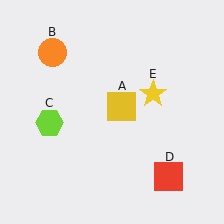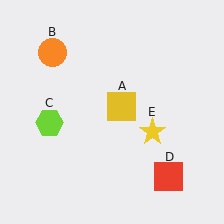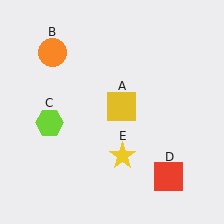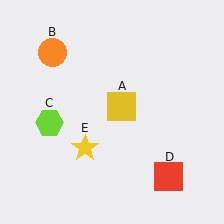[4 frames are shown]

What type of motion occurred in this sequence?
The yellow star (object E) rotated clockwise around the center of the scene.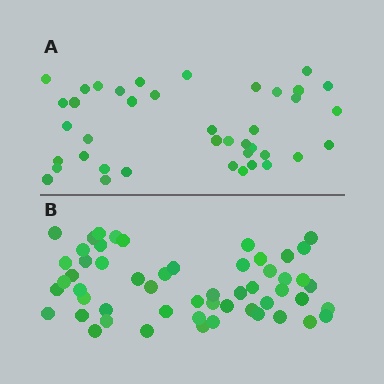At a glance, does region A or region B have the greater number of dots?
Region B (the bottom region) has more dots.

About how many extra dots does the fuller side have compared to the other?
Region B has approximately 15 more dots than region A.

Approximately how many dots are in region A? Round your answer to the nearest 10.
About 40 dots.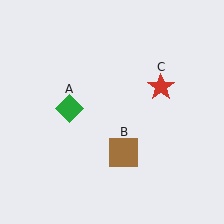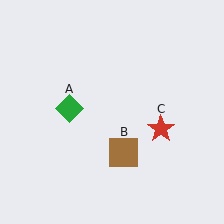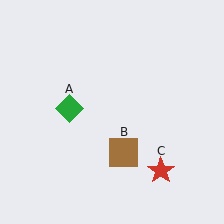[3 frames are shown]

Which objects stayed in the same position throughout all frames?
Green diamond (object A) and brown square (object B) remained stationary.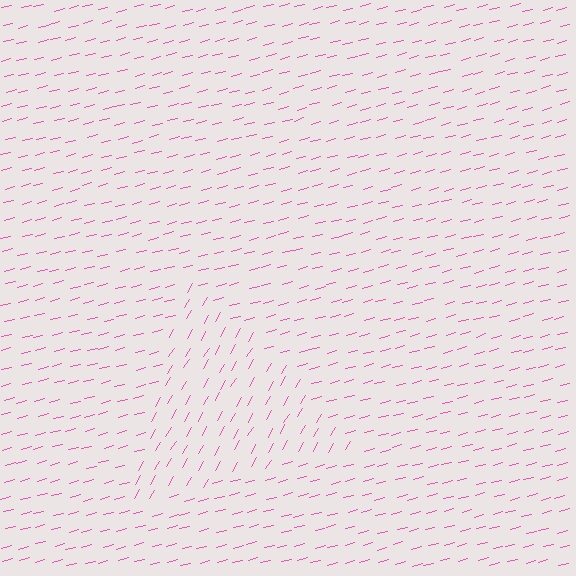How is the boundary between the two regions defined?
The boundary is defined purely by a change in line orientation (approximately 45 degrees difference). All lines are the same color and thickness.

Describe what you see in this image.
The image is filled with small pink line segments. A triangle region in the image has lines oriented differently from the surrounding lines, creating a visible texture boundary.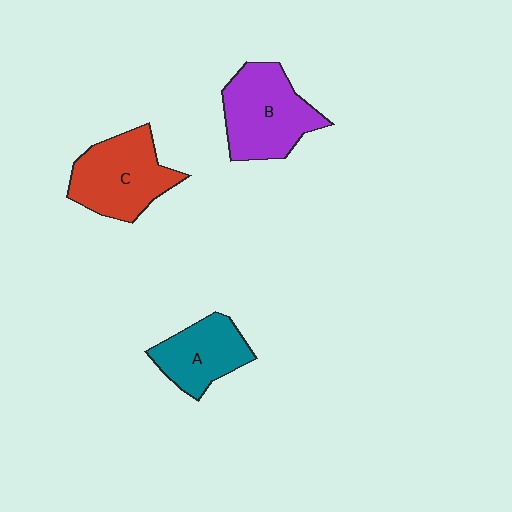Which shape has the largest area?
Shape B (purple).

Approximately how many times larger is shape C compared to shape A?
Approximately 1.3 times.